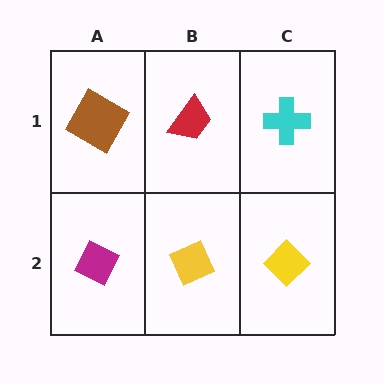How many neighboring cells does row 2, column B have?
3.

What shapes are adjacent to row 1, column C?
A yellow diamond (row 2, column C), a red trapezoid (row 1, column B).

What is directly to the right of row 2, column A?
A yellow diamond.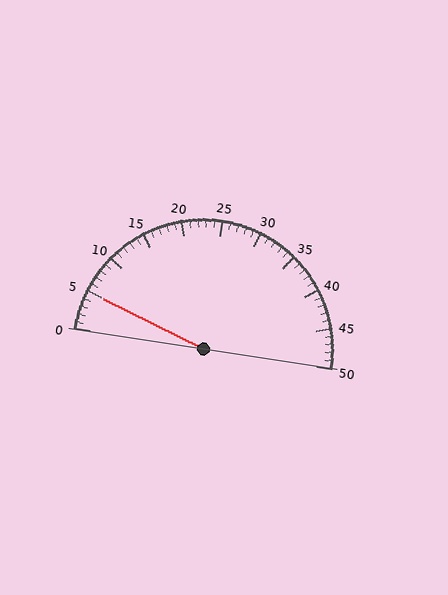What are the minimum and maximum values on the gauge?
The gauge ranges from 0 to 50.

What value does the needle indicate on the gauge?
The needle indicates approximately 5.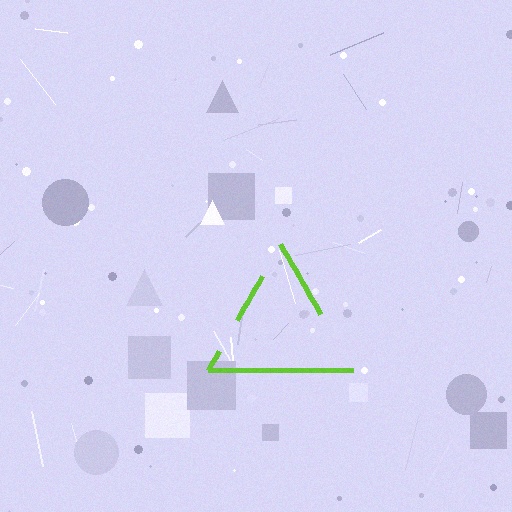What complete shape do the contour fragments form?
The contour fragments form a triangle.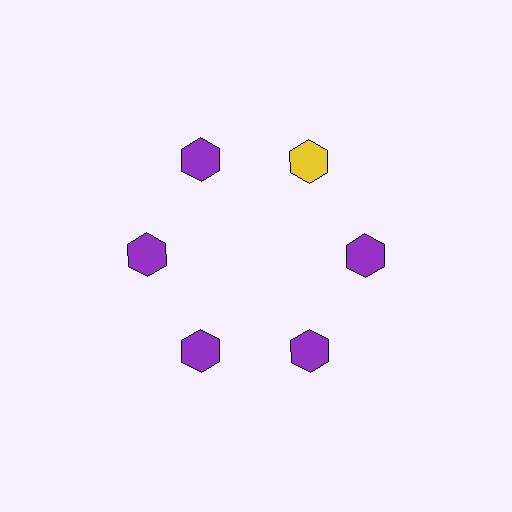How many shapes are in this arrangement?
There are 6 shapes arranged in a ring pattern.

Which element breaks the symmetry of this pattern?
The yellow hexagon at roughly the 1 o'clock position breaks the symmetry. All other shapes are purple hexagons.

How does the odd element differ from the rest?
It has a different color: yellow instead of purple.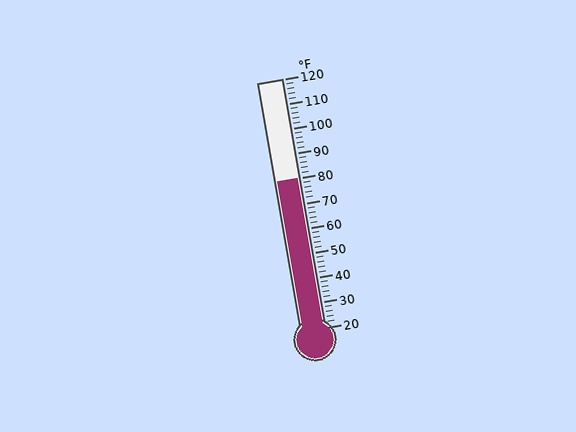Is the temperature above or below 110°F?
The temperature is below 110°F.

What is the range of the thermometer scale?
The thermometer scale ranges from 20°F to 120°F.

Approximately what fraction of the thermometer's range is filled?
The thermometer is filled to approximately 60% of its range.